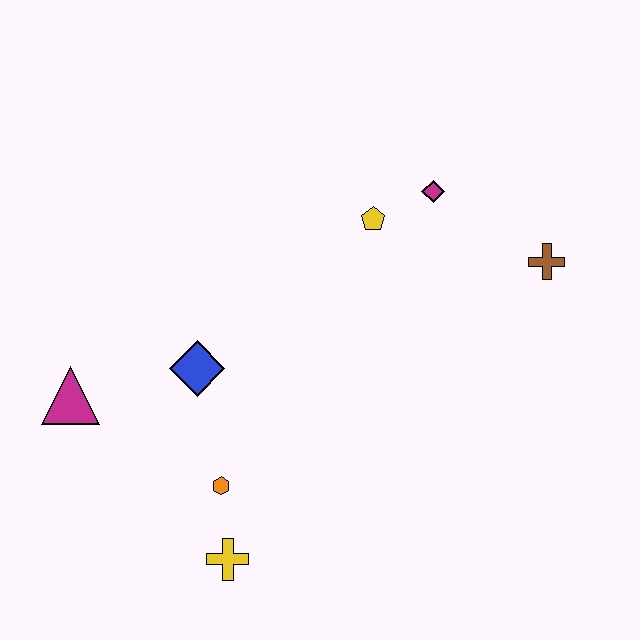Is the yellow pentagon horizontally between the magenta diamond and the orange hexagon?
Yes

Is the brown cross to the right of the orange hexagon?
Yes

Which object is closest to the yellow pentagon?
The magenta diamond is closest to the yellow pentagon.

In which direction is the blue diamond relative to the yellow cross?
The blue diamond is above the yellow cross.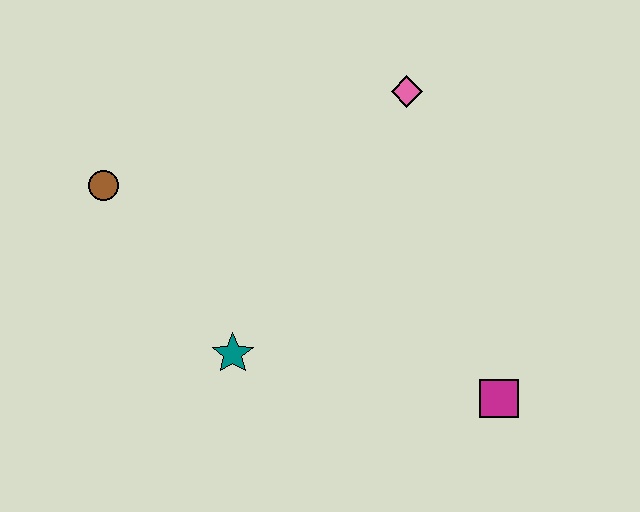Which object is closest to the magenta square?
The teal star is closest to the magenta square.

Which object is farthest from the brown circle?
The magenta square is farthest from the brown circle.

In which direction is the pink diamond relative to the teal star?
The pink diamond is above the teal star.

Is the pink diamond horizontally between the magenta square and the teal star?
Yes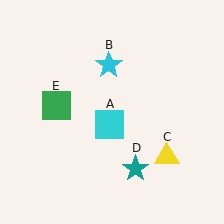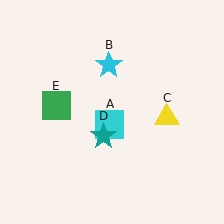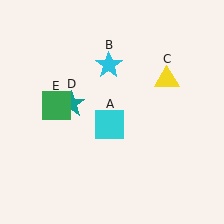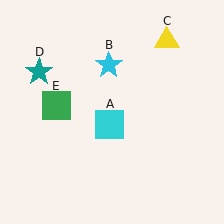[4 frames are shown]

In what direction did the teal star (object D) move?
The teal star (object D) moved up and to the left.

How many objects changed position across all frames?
2 objects changed position: yellow triangle (object C), teal star (object D).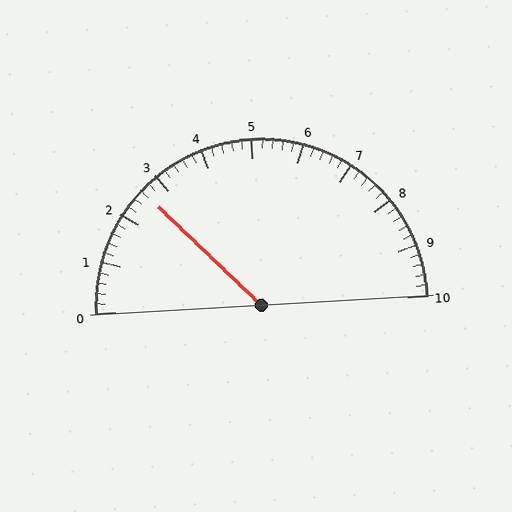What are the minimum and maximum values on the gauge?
The gauge ranges from 0 to 10.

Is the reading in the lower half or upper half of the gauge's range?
The reading is in the lower half of the range (0 to 10).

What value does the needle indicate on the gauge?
The needle indicates approximately 2.6.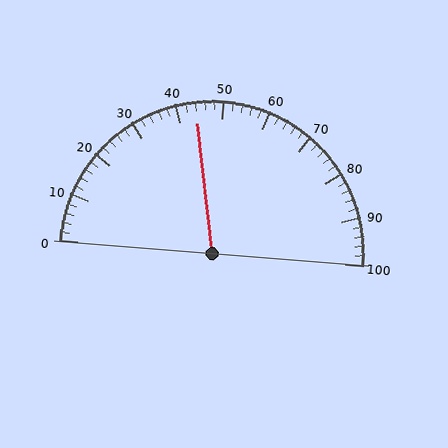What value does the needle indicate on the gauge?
The needle indicates approximately 44.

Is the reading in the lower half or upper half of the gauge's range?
The reading is in the lower half of the range (0 to 100).